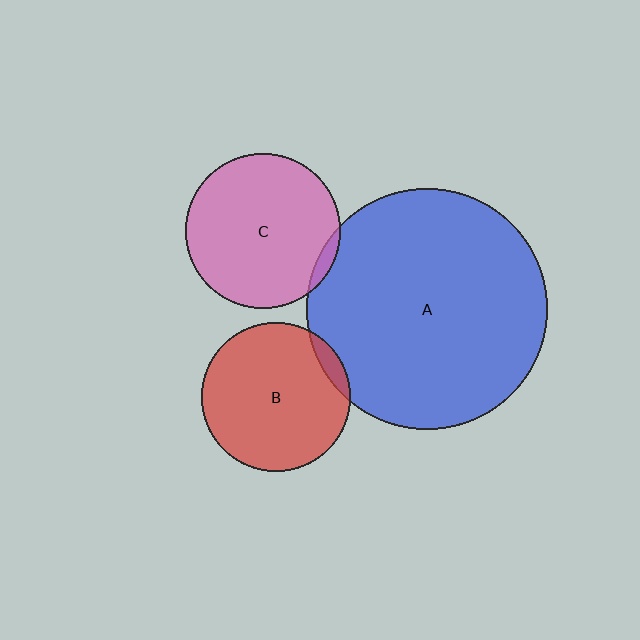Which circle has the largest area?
Circle A (blue).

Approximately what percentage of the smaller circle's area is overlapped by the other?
Approximately 5%.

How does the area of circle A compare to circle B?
Approximately 2.6 times.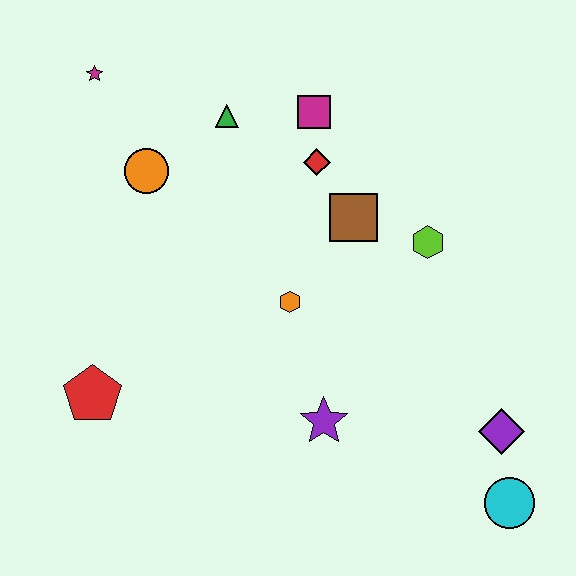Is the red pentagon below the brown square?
Yes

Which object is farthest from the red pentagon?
The cyan circle is farthest from the red pentagon.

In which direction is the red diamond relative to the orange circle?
The red diamond is to the right of the orange circle.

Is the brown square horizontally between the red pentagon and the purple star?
No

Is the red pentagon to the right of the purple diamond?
No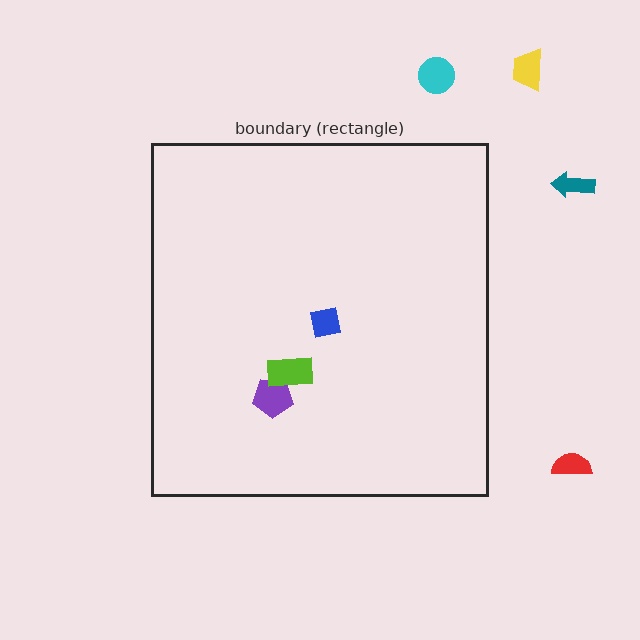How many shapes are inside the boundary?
3 inside, 4 outside.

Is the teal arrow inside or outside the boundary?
Outside.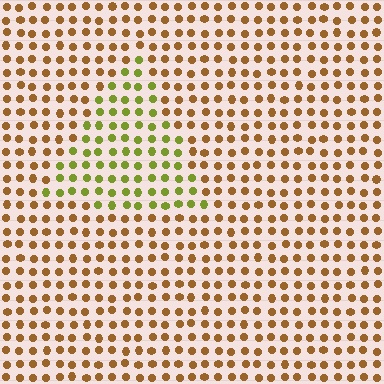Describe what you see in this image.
The image is filled with small brown elements in a uniform arrangement. A triangle-shaped region is visible where the elements are tinted to a slightly different hue, forming a subtle color boundary.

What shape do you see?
I see a triangle.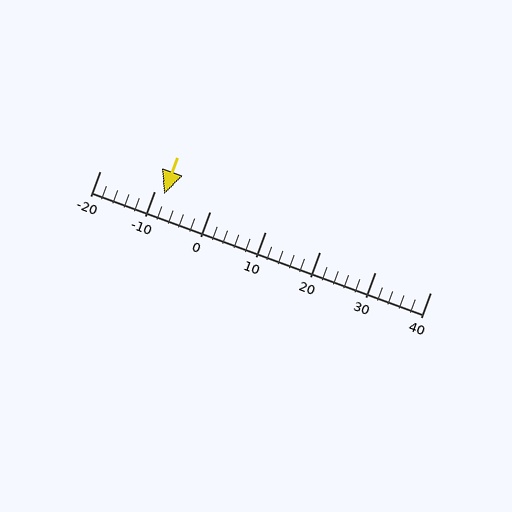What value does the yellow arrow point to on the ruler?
The yellow arrow points to approximately -8.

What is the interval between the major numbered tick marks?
The major tick marks are spaced 10 units apart.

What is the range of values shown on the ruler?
The ruler shows values from -20 to 40.